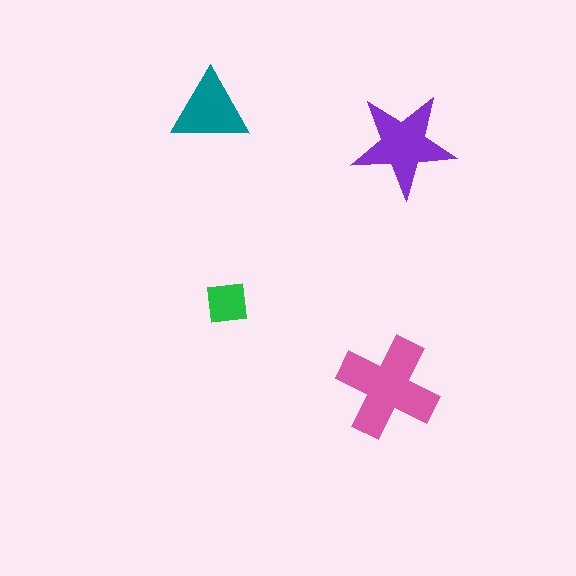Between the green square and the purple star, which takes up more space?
The purple star.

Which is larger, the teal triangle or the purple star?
The purple star.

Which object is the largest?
The pink cross.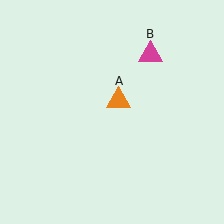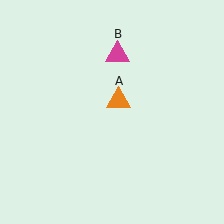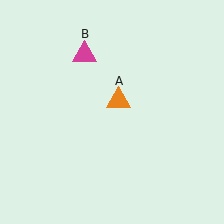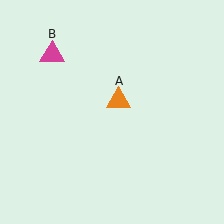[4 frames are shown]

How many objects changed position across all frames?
1 object changed position: magenta triangle (object B).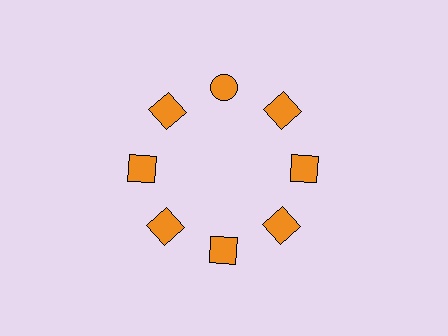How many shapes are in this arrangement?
There are 8 shapes arranged in a ring pattern.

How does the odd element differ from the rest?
It has a different shape: circle instead of square.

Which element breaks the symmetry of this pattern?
The orange circle at roughly the 12 o'clock position breaks the symmetry. All other shapes are orange squares.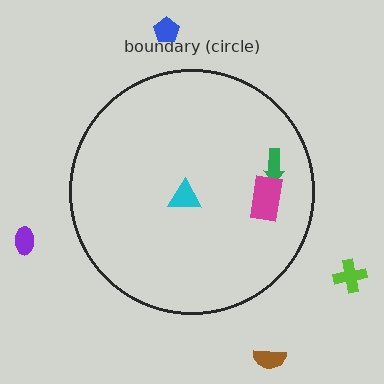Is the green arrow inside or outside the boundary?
Inside.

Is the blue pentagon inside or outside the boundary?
Outside.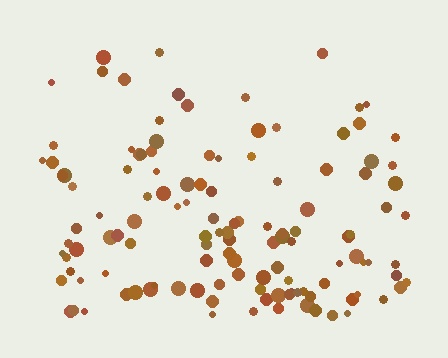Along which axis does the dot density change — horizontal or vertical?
Vertical.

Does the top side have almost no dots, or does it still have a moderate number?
Still a moderate number, just noticeably fewer than the bottom.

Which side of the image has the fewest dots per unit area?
The top.